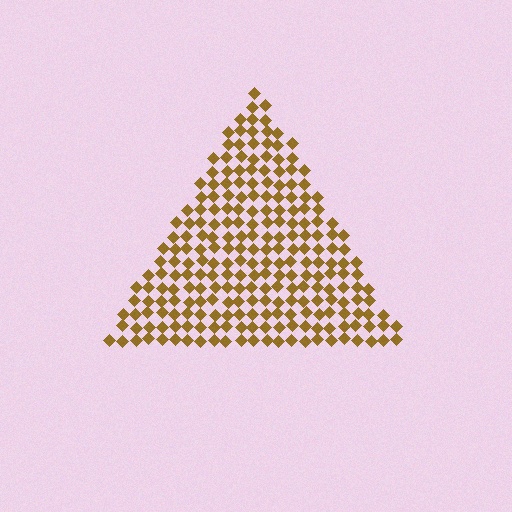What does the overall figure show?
The overall figure shows a triangle.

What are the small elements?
The small elements are diamonds.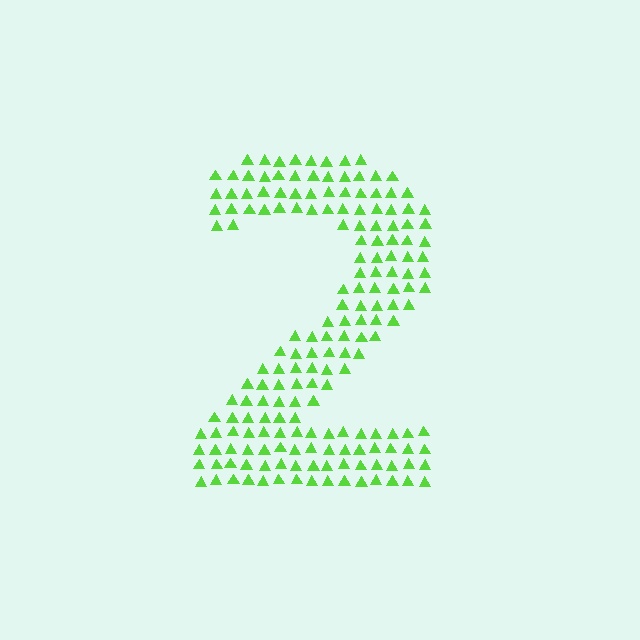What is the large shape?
The large shape is the digit 2.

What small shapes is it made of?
It is made of small triangles.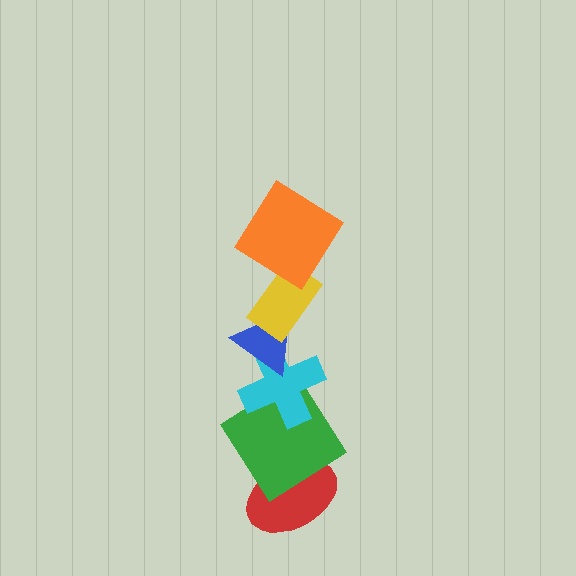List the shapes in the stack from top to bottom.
From top to bottom: the orange diamond, the yellow rectangle, the blue triangle, the cyan cross, the green diamond, the red ellipse.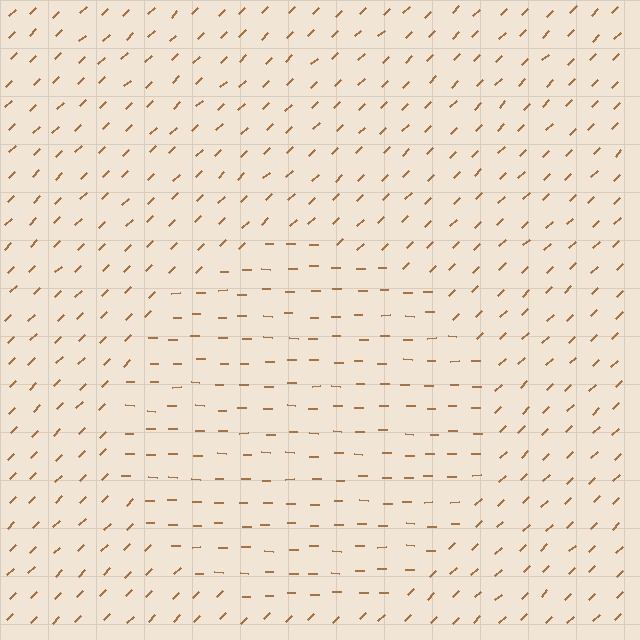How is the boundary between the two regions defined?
The boundary is defined purely by a change in line orientation (approximately 45 degrees difference). All lines are the same color and thickness.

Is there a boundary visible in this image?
Yes, there is a texture boundary formed by a change in line orientation.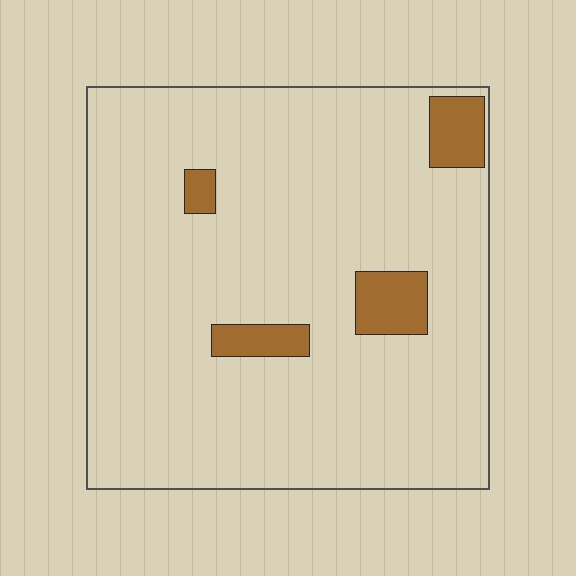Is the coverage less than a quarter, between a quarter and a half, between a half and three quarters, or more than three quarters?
Less than a quarter.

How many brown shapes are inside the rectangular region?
4.